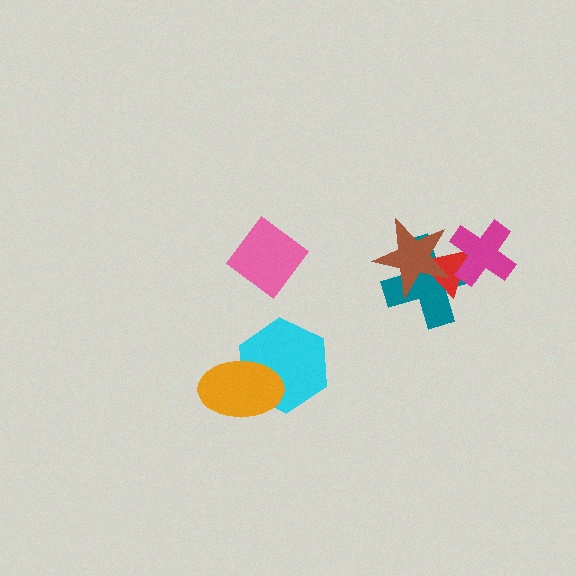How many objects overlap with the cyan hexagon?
1 object overlaps with the cyan hexagon.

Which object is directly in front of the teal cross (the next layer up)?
The red triangle is directly in front of the teal cross.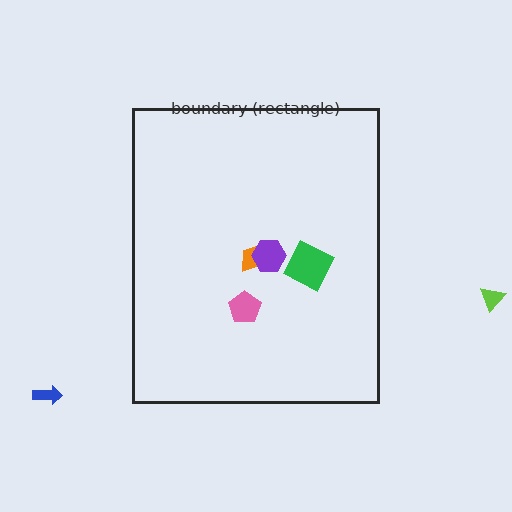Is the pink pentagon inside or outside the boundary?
Inside.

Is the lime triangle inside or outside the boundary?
Outside.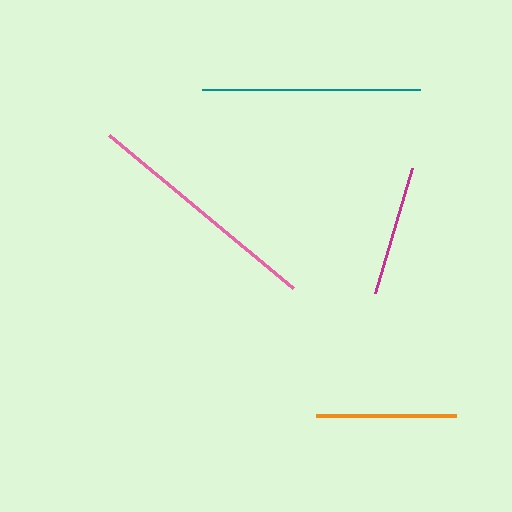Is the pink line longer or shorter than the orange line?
The pink line is longer than the orange line.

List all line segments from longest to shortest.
From longest to shortest: pink, teal, orange, magenta.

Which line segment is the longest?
The pink line is the longest at approximately 239 pixels.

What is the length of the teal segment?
The teal segment is approximately 217 pixels long.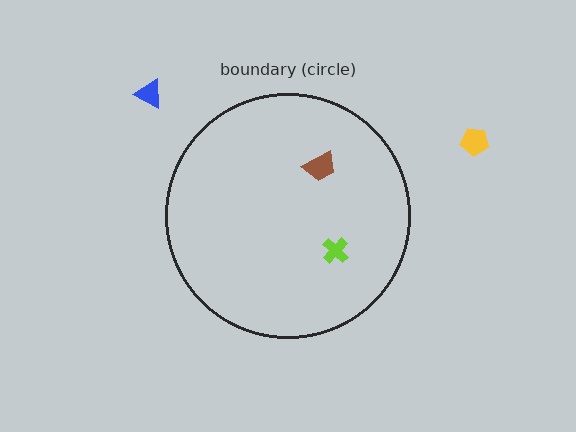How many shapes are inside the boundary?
2 inside, 2 outside.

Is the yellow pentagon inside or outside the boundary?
Outside.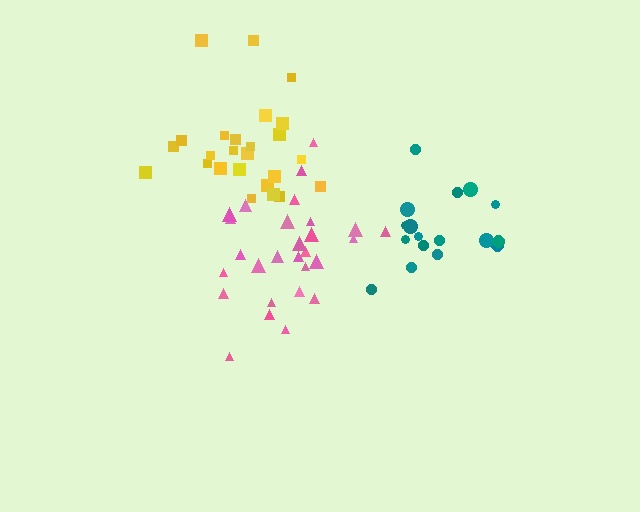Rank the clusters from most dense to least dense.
yellow, pink, teal.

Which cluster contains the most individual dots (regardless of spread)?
Pink (28).